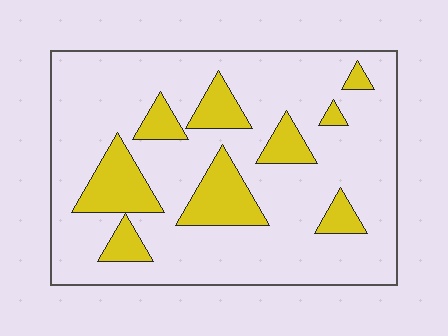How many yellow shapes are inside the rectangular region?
9.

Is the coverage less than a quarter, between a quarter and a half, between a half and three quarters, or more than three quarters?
Less than a quarter.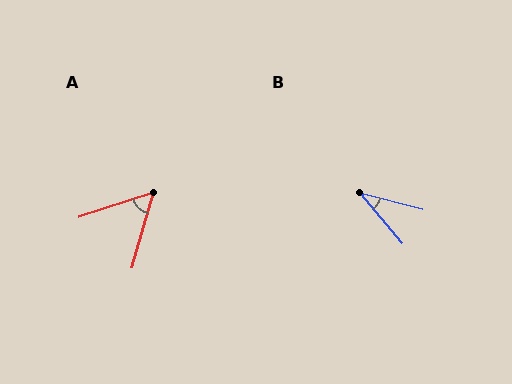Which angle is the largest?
A, at approximately 56 degrees.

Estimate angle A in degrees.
Approximately 56 degrees.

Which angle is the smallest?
B, at approximately 36 degrees.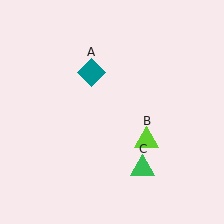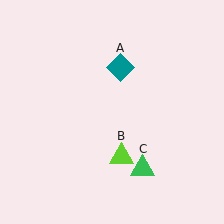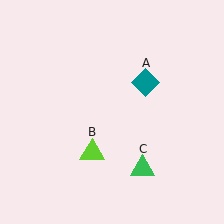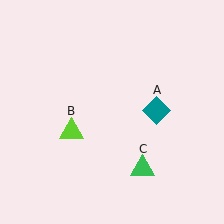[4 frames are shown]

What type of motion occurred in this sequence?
The teal diamond (object A), lime triangle (object B) rotated clockwise around the center of the scene.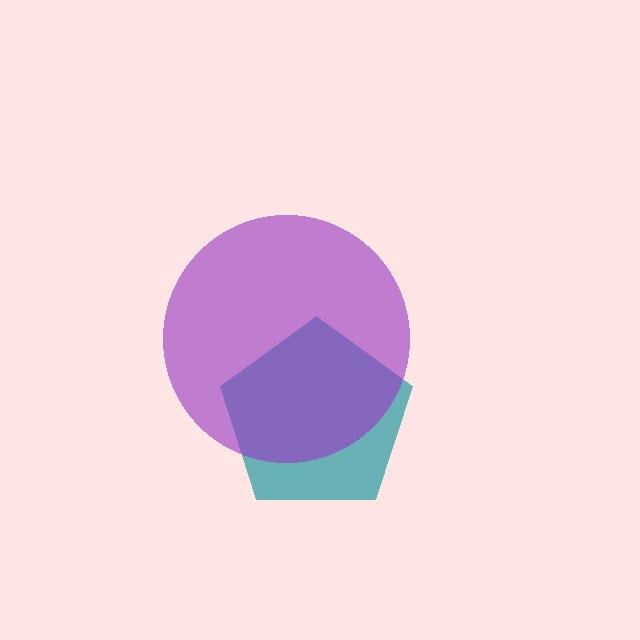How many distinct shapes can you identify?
There are 2 distinct shapes: a teal pentagon, a purple circle.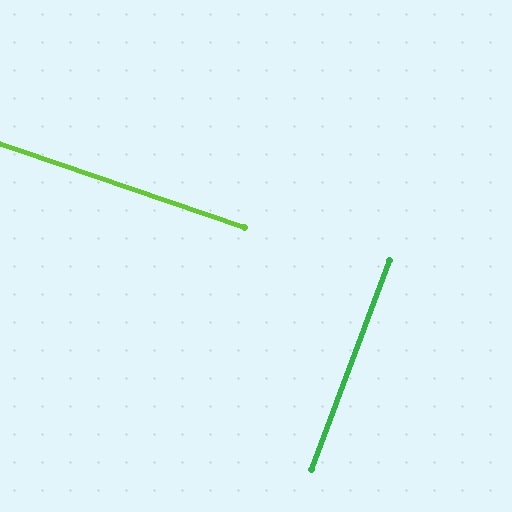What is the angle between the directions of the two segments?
Approximately 88 degrees.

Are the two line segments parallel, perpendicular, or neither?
Perpendicular — they meet at approximately 88°.